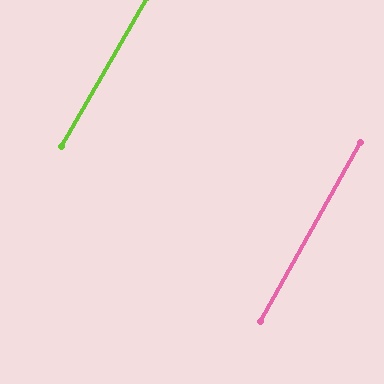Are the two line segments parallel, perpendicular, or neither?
Parallel — their directions differ by only 0.9°.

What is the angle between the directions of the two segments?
Approximately 1 degree.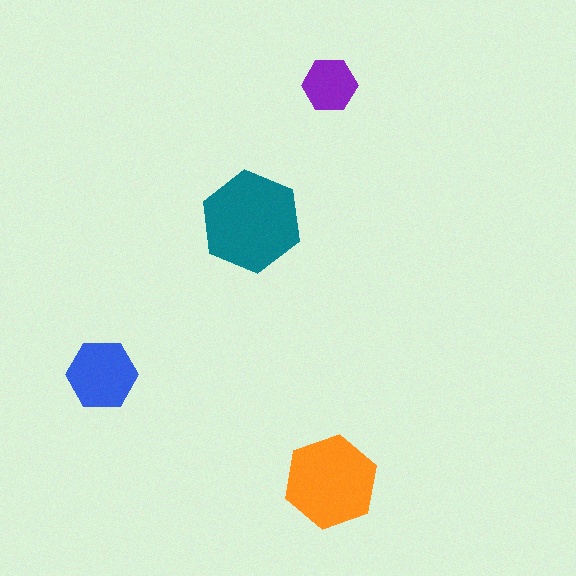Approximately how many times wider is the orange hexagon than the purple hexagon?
About 1.5 times wider.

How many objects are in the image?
There are 4 objects in the image.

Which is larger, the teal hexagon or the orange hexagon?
The teal one.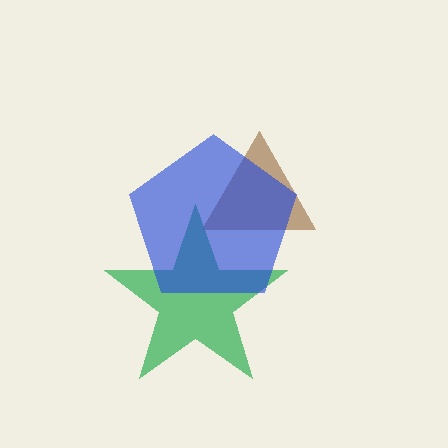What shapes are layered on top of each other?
The layered shapes are: a green star, a brown triangle, a blue pentagon.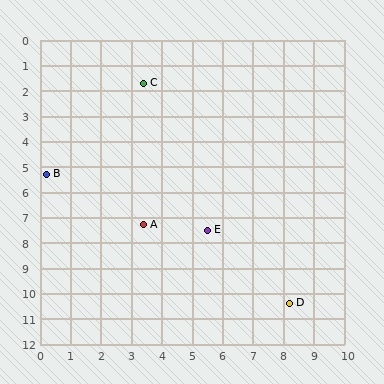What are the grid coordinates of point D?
Point D is at approximately (8.2, 10.4).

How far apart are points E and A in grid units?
Points E and A are about 2.1 grid units apart.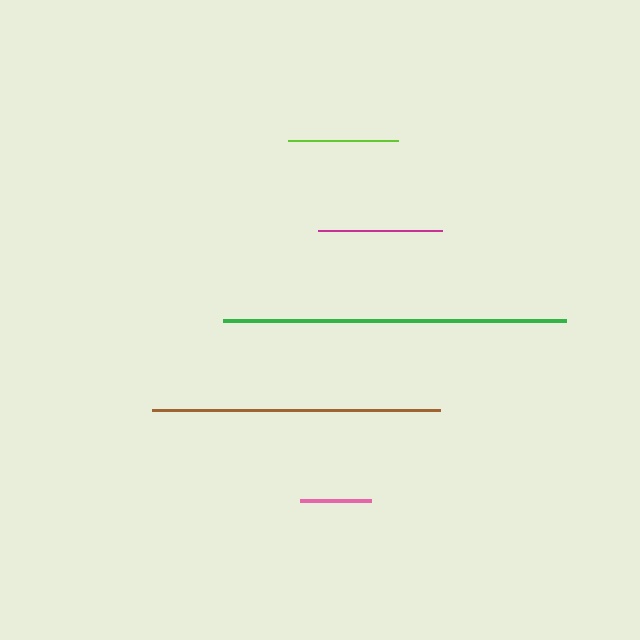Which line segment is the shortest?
The pink line is the shortest at approximately 71 pixels.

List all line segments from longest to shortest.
From longest to shortest: green, brown, magenta, lime, pink.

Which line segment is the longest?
The green line is the longest at approximately 342 pixels.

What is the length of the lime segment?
The lime segment is approximately 110 pixels long.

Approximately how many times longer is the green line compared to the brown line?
The green line is approximately 1.2 times the length of the brown line.